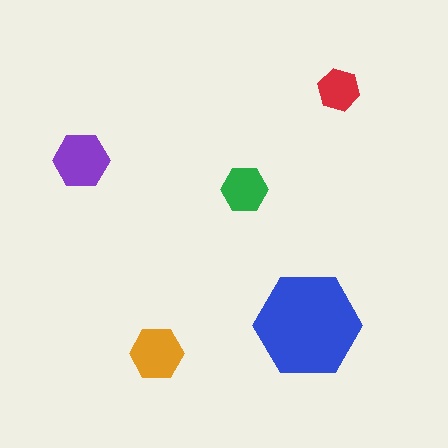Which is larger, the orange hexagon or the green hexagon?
The orange one.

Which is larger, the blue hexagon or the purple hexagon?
The blue one.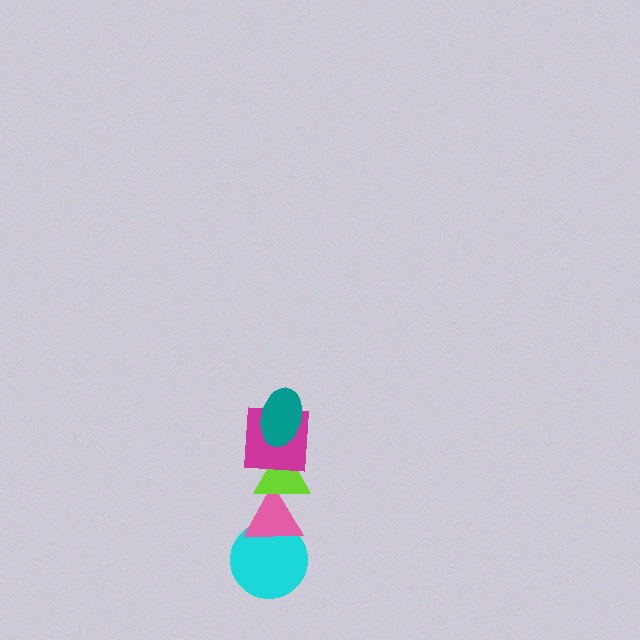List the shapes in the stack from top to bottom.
From top to bottom: the teal ellipse, the magenta square, the lime triangle, the pink triangle, the cyan circle.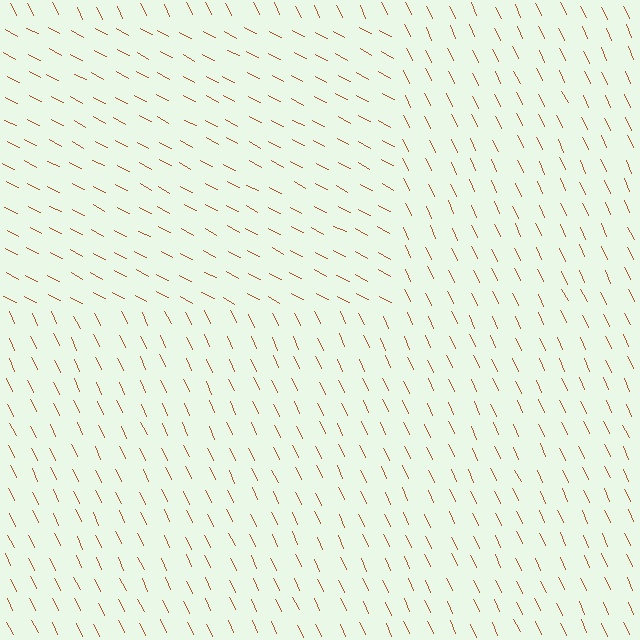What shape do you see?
I see a rectangle.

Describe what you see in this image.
The image is filled with small brown line segments. A rectangle region in the image has lines oriented differently from the surrounding lines, creating a visible texture boundary.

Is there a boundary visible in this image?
Yes, there is a texture boundary formed by a change in line orientation.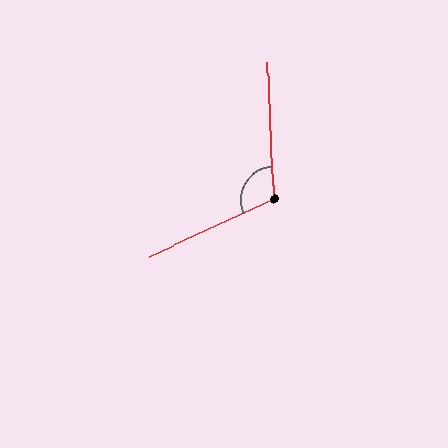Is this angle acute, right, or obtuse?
It is obtuse.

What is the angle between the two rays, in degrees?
Approximately 112 degrees.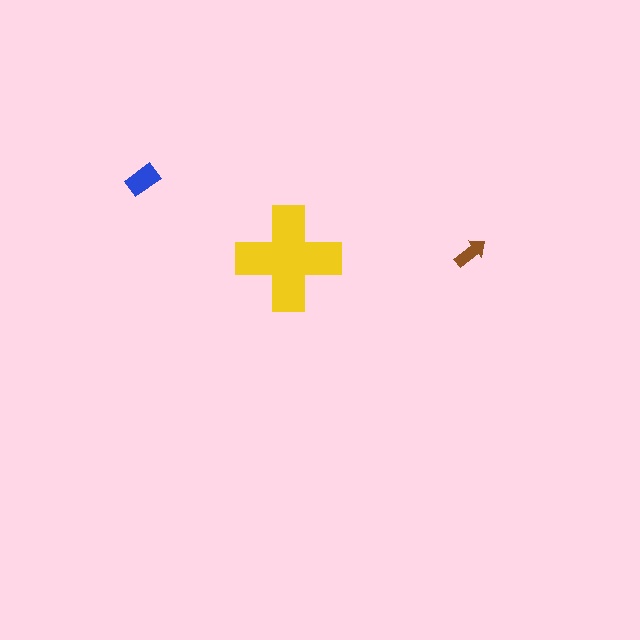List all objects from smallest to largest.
The brown arrow, the blue rectangle, the yellow cross.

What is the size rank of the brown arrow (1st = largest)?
3rd.